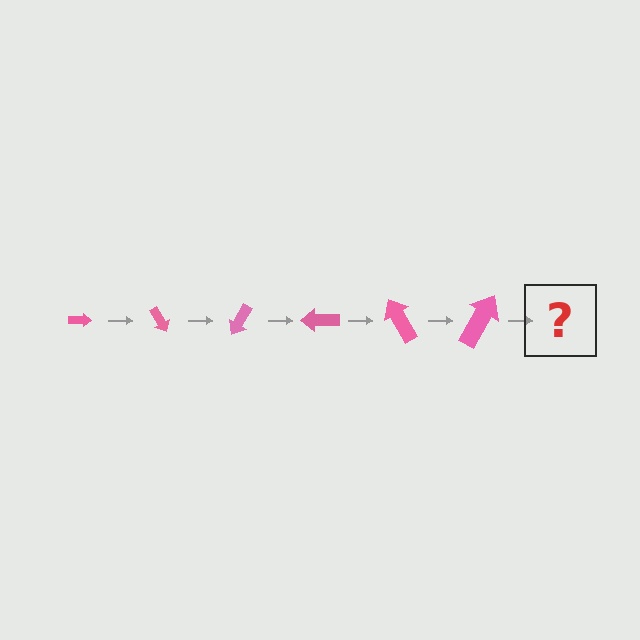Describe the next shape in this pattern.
It should be an arrow, larger than the previous one and rotated 360 degrees from the start.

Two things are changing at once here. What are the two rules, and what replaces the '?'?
The two rules are that the arrow grows larger each step and it rotates 60 degrees each step. The '?' should be an arrow, larger than the previous one and rotated 360 degrees from the start.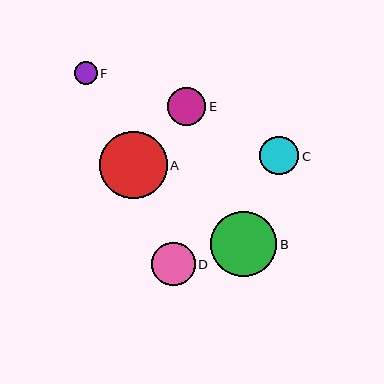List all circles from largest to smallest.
From largest to smallest: A, B, D, C, E, F.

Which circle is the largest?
Circle A is the largest with a size of approximately 67 pixels.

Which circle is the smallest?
Circle F is the smallest with a size of approximately 23 pixels.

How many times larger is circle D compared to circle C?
Circle D is approximately 1.1 times the size of circle C.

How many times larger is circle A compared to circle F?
Circle A is approximately 2.9 times the size of circle F.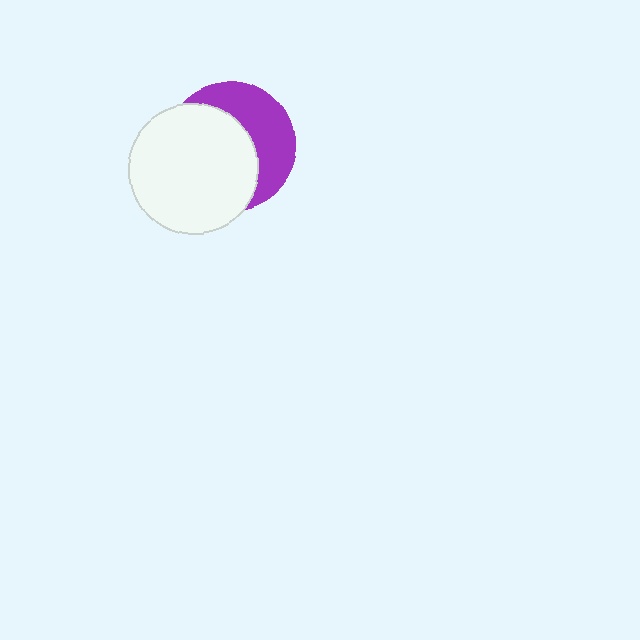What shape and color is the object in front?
The object in front is a white circle.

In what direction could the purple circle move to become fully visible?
The purple circle could move right. That would shift it out from behind the white circle entirely.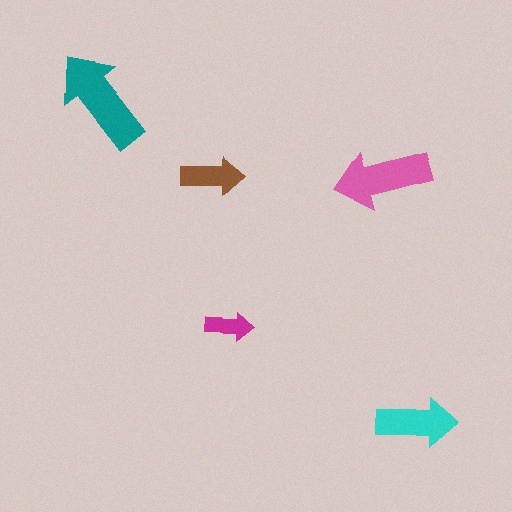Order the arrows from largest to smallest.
the teal one, the pink one, the cyan one, the brown one, the magenta one.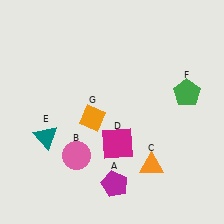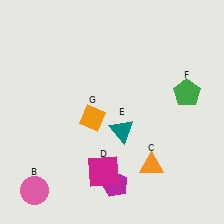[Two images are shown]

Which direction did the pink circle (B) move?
The pink circle (B) moved left.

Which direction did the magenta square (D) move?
The magenta square (D) moved down.